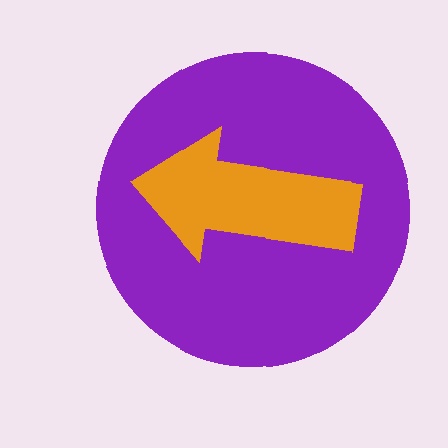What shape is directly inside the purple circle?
The orange arrow.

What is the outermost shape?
The purple circle.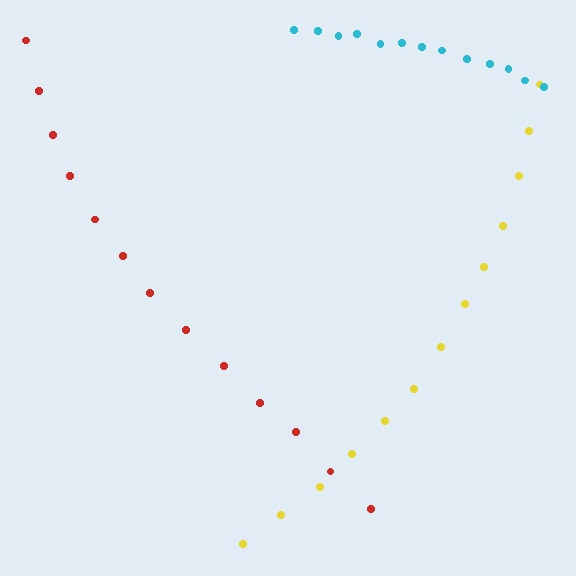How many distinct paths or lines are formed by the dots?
There are 3 distinct paths.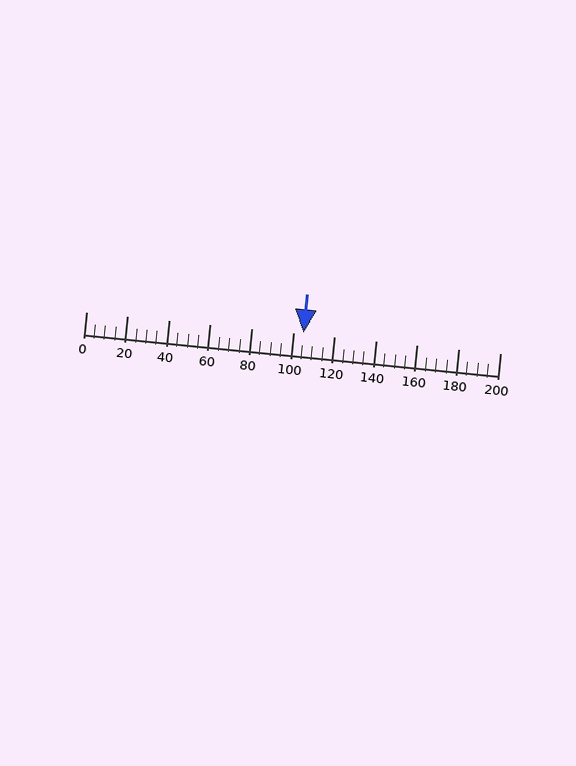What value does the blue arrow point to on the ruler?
The blue arrow points to approximately 105.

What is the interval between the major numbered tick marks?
The major tick marks are spaced 20 units apart.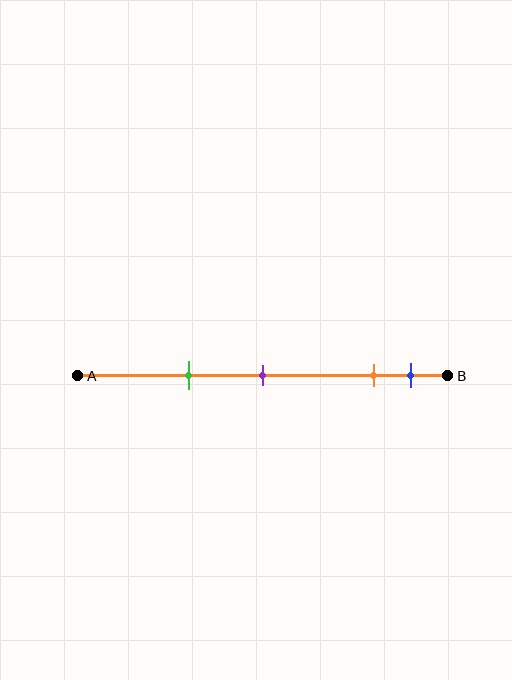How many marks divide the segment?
There are 4 marks dividing the segment.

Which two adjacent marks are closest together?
The orange and blue marks are the closest adjacent pair.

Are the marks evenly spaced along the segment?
No, the marks are not evenly spaced.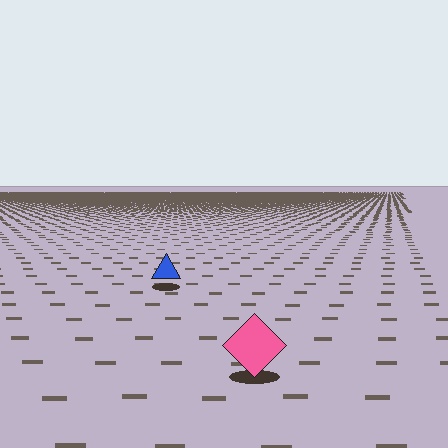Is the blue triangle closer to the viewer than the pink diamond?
No. The pink diamond is closer — you can tell from the texture gradient: the ground texture is coarser near it.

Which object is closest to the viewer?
The pink diamond is closest. The texture marks near it are larger and more spread out.